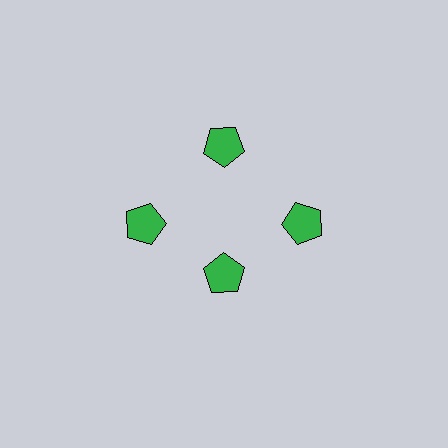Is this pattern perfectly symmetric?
No. The 4 green pentagons are arranged in a ring, but one element near the 6 o'clock position is pulled inward toward the center, breaking the 4-fold rotational symmetry.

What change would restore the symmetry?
The symmetry would be restored by moving it outward, back onto the ring so that all 4 pentagons sit at equal angles and equal distance from the center.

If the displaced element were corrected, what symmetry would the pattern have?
It would have 4-fold rotational symmetry — the pattern would map onto itself every 90 degrees.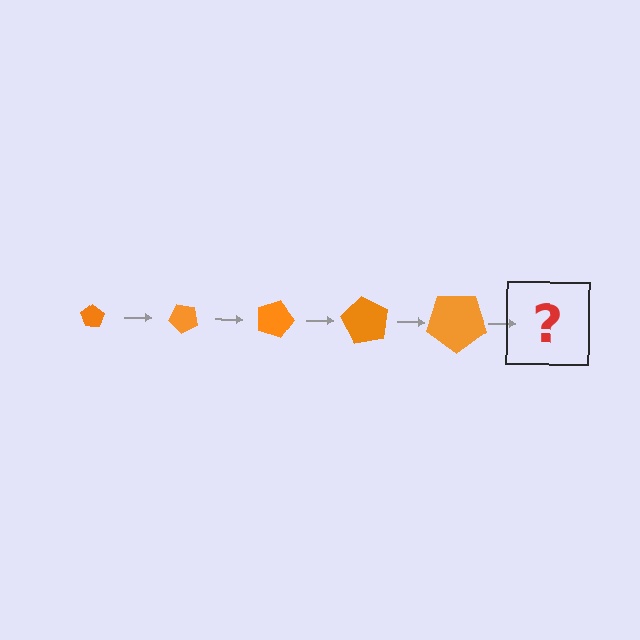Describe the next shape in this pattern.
It should be a pentagon, larger than the previous one and rotated 225 degrees from the start.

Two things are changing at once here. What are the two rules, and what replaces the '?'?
The two rules are that the pentagon grows larger each step and it rotates 45 degrees each step. The '?' should be a pentagon, larger than the previous one and rotated 225 degrees from the start.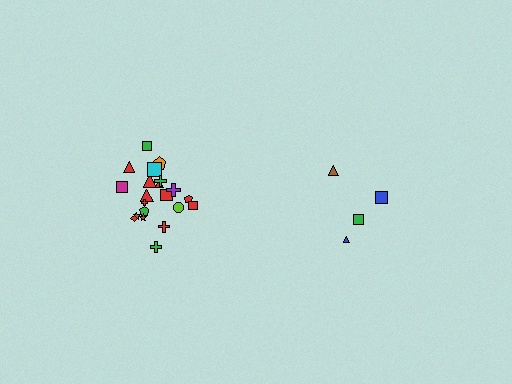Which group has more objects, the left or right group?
The left group.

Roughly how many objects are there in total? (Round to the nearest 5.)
Roughly 25 objects in total.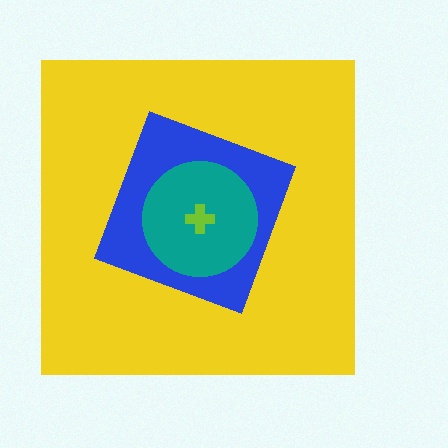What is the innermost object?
The lime cross.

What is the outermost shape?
The yellow square.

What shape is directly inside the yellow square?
The blue diamond.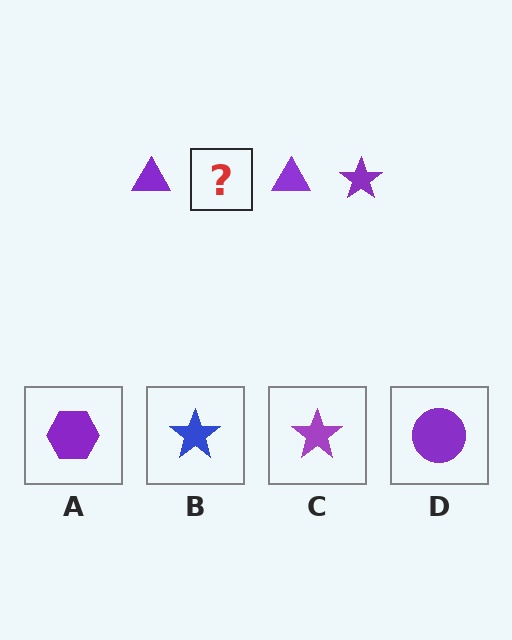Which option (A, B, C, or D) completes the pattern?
C.